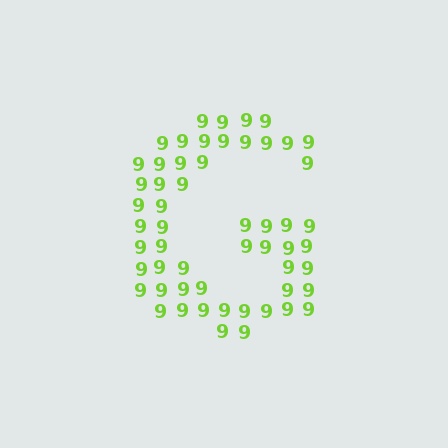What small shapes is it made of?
It is made of small digit 9's.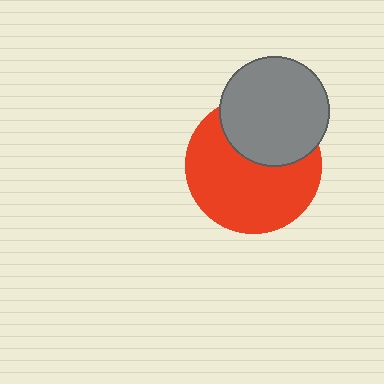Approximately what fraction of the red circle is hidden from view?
Roughly 34% of the red circle is hidden behind the gray circle.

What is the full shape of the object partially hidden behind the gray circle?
The partially hidden object is a red circle.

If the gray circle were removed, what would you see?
You would see the complete red circle.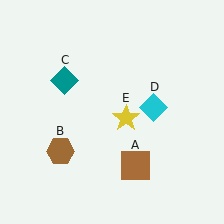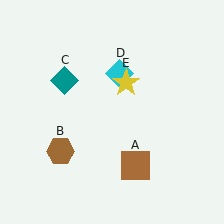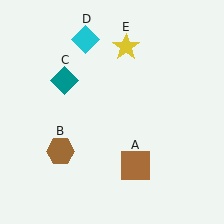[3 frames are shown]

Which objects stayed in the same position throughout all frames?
Brown square (object A) and brown hexagon (object B) and teal diamond (object C) remained stationary.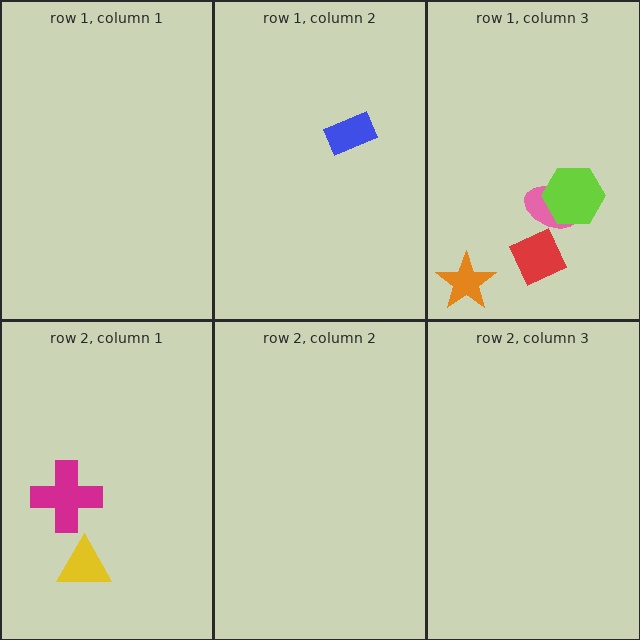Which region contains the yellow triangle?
The row 2, column 1 region.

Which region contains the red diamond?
The row 1, column 3 region.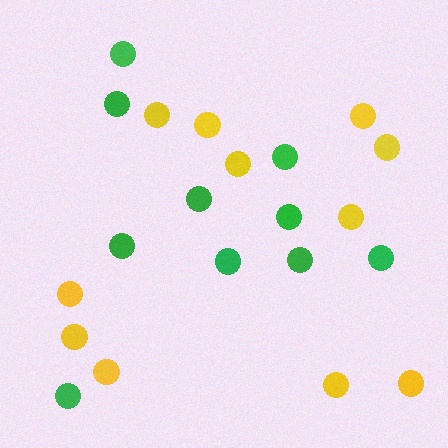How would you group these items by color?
There are 2 groups: one group of yellow circles (11) and one group of green circles (10).